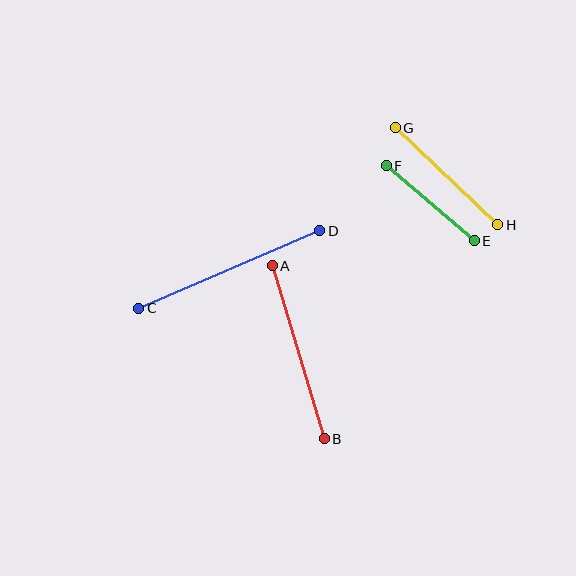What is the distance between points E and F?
The distance is approximately 116 pixels.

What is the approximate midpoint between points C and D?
The midpoint is at approximately (229, 270) pixels.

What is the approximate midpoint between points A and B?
The midpoint is at approximately (298, 352) pixels.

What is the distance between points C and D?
The distance is approximately 197 pixels.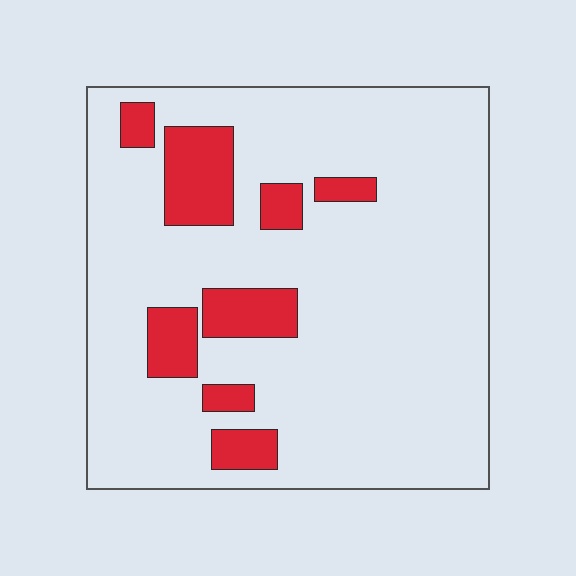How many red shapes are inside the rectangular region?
8.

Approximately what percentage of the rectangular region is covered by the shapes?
Approximately 15%.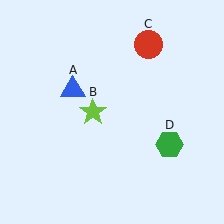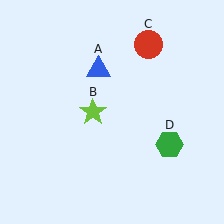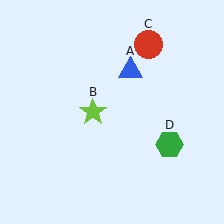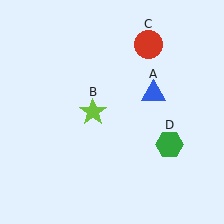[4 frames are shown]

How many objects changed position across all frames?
1 object changed position: blue triangle (object A).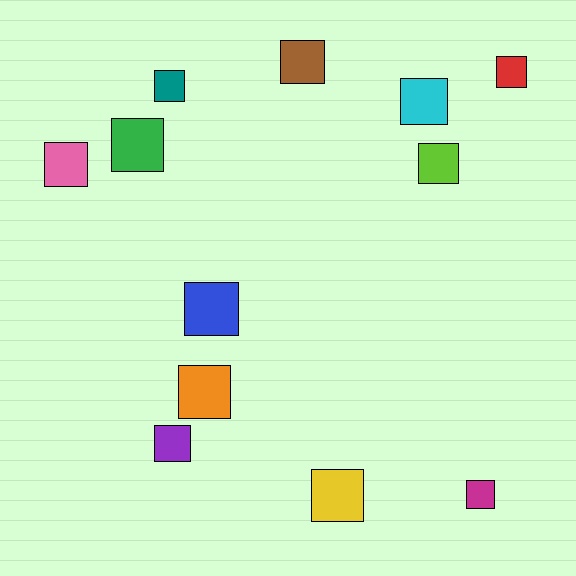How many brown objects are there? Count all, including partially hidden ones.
There is 1 brown object.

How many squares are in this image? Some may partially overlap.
There are 12 squares.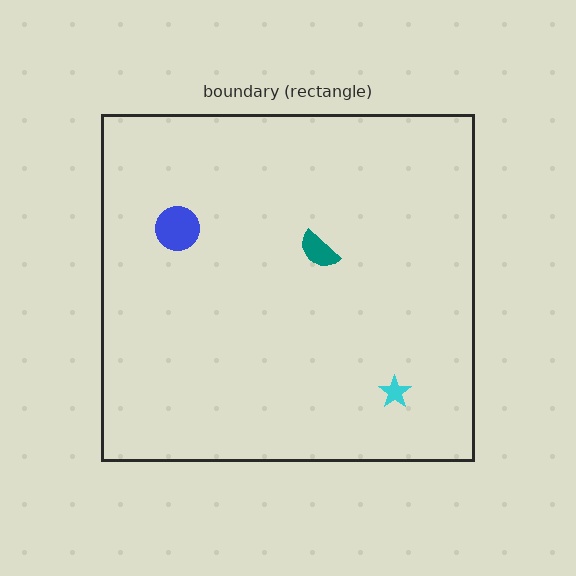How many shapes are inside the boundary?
3 inside, 0 outside.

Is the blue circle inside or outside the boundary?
Inside.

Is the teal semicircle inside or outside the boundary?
Inside.